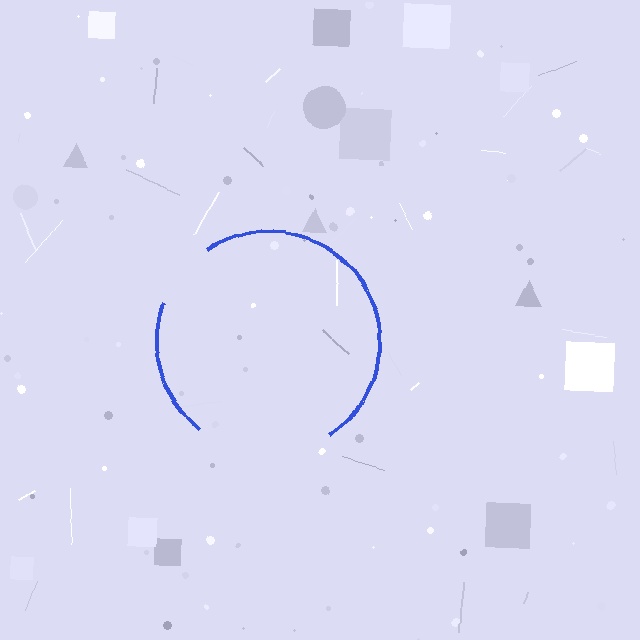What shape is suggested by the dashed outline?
The dashed outline suggests a circle.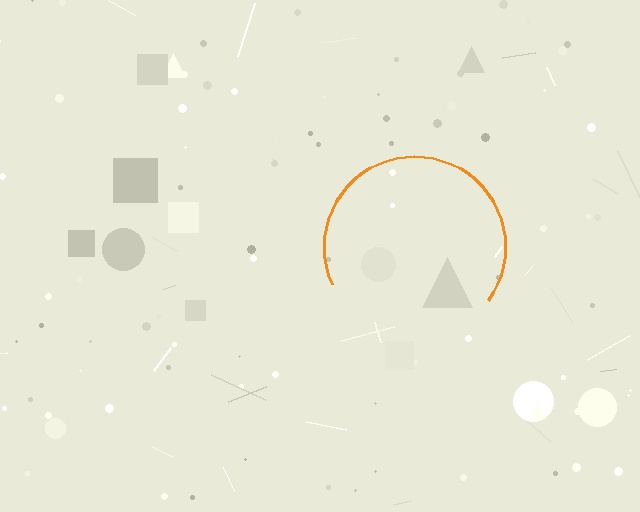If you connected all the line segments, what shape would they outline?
They would outline a circle.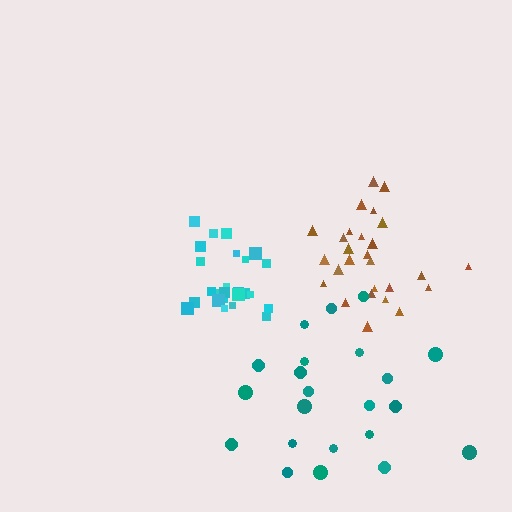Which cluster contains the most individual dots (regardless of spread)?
Brown (27).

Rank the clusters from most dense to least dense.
cyan, brown, teal.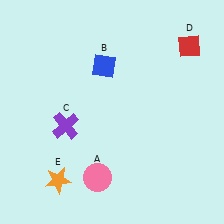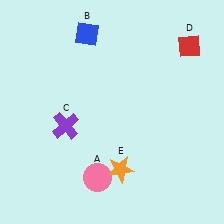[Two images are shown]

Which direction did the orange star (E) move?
The orange star (E) moved right.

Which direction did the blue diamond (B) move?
The blue diamond (B) moved up.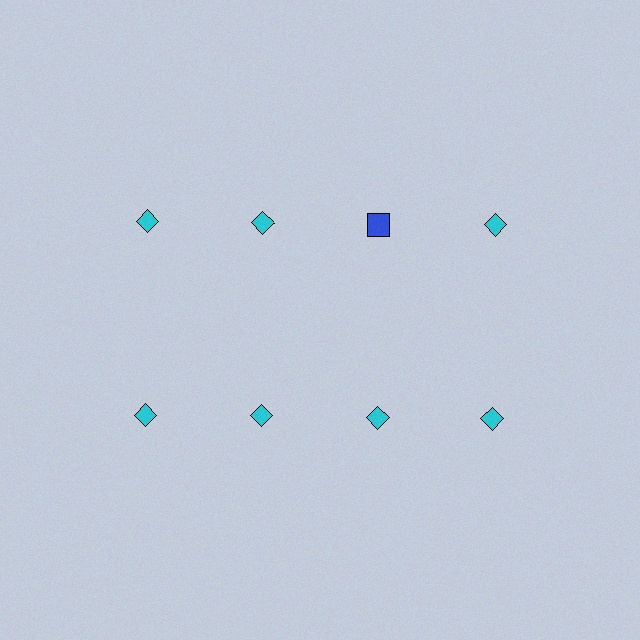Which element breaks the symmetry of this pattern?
The blue square in the top row, center column breaks the symmetry. All other shapes are cyan diamonds.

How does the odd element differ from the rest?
It differs in both color (blue instead of cyan) and shape (square instead of diamond).